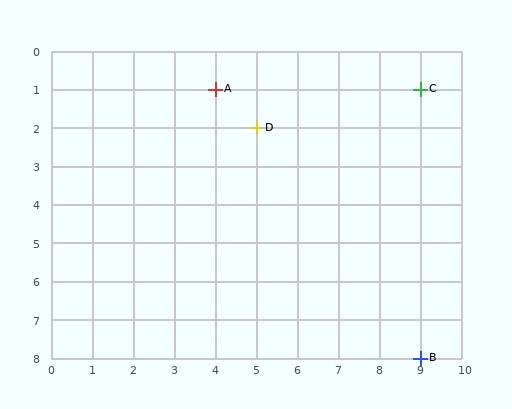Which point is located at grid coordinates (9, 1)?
Point C is at (9, 1).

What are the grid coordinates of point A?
Point A is at grid coordinates (4, 1).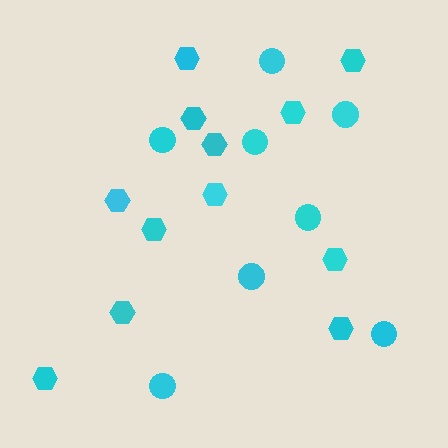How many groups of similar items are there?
There are 2 groups: one group of hexagons (12) and one group of circles (8).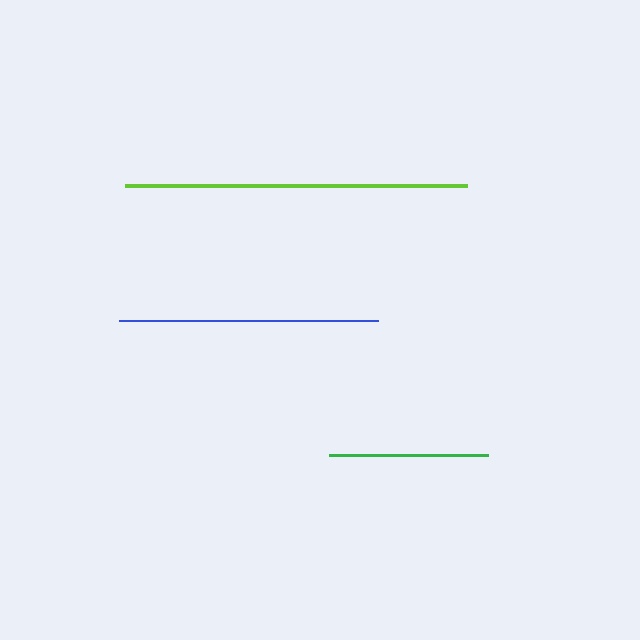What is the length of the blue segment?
The blue segment is approximately 258 pixels long.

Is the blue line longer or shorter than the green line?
The blue line is longer than the green line.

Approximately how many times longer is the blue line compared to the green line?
The blue line is approximately 1.6 times the length of the green line.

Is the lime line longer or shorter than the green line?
The lime line is longer than the green line.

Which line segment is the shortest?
The green line is the shortest at approximately 159 pixels.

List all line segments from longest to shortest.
From longest to shortest: lime, blue, green.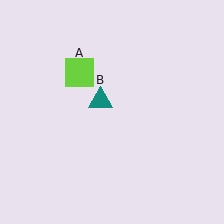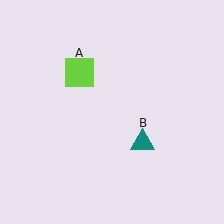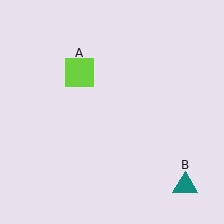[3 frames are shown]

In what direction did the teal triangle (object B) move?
The teal triangle (object B) moved down and to the right.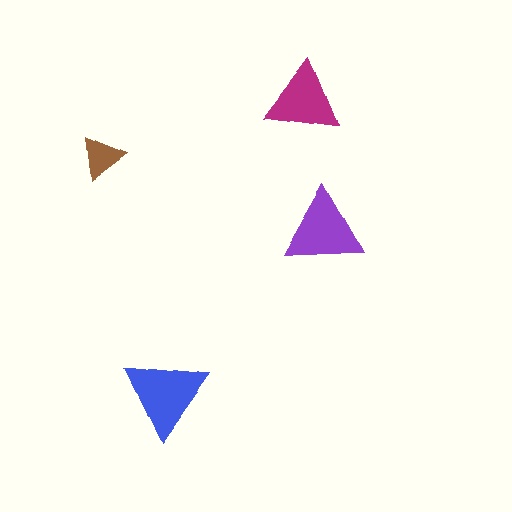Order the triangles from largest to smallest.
the blue one, the purple one, the magenta one, the brown one.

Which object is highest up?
The magenta triangle is topmost.